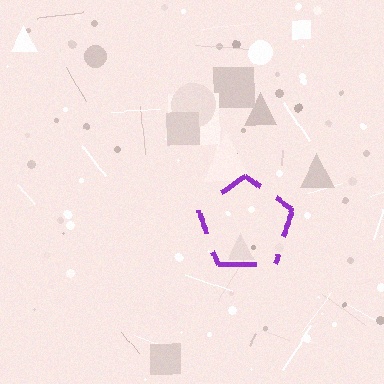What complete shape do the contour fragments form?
The contour fragments form a pentagon.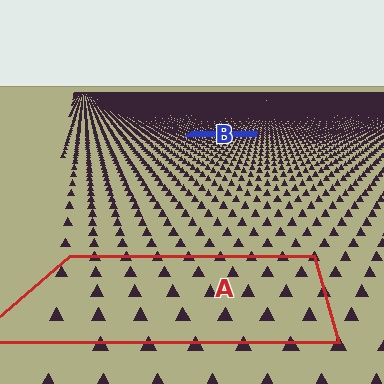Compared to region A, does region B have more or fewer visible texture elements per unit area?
Region B has more texture elements per unit area — they are packed more densely because it is farther away.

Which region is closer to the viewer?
Region A is closer. The texture elements there are larger and more spread out.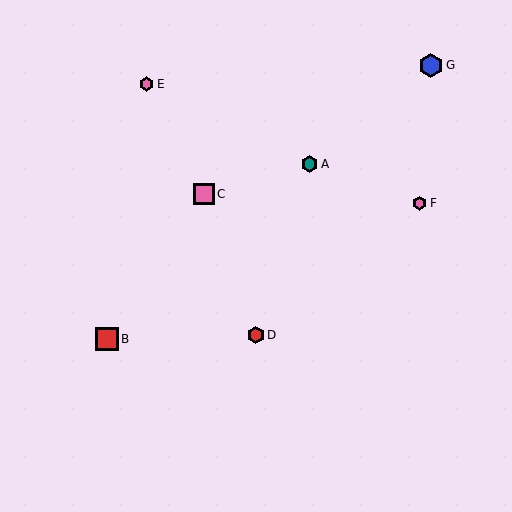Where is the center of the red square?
The center of the red square is at (107, 339).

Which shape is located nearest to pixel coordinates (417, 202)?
The pink hexagon (labeled F) at (420, 203) is nearest to that location.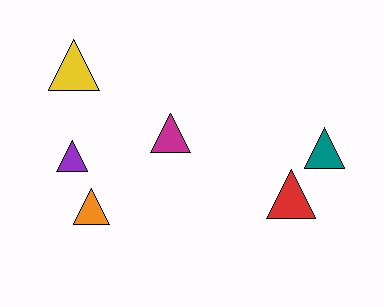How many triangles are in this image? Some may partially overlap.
There are 6 triangles.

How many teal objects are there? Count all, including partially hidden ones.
There is 1 teal object.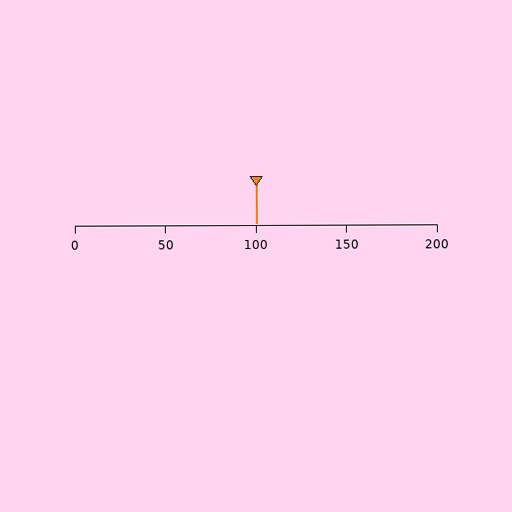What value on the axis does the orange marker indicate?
The marker indicates approximately 100.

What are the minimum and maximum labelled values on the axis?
The axis runs from 0 to 200.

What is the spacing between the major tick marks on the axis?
The major ticks are spaced 50 apart.